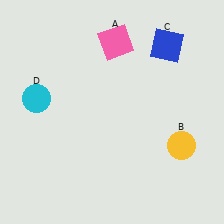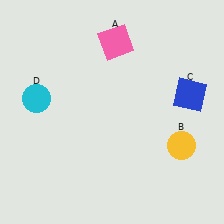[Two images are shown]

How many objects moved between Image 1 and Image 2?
1 object moved between the two images.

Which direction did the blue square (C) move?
The blue square (C) moved down.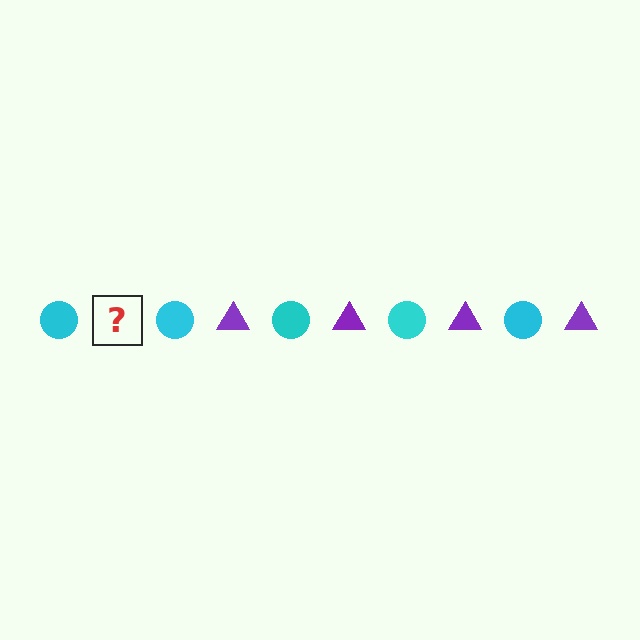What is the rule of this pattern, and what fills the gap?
The rule is that the pattern alternates between cyan circle and purple triangle. The gap should be filled with a purple triangle.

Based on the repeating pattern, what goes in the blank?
The blank should be a purple triangle.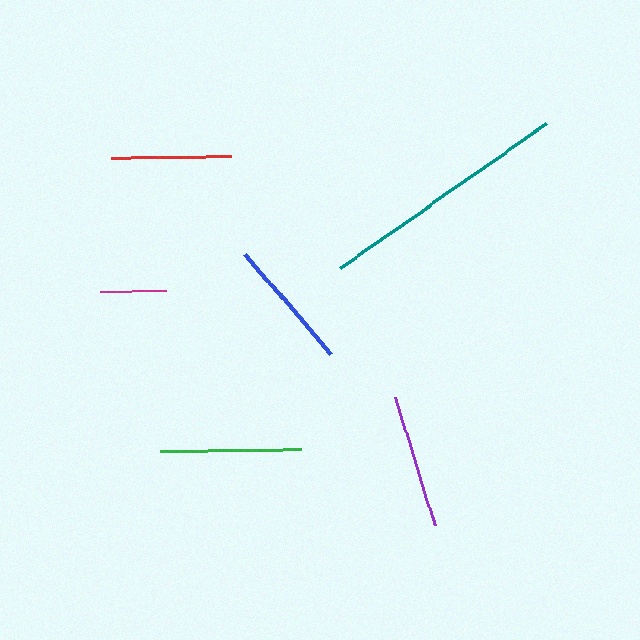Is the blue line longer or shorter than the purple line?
The purple line is longer than the blue line.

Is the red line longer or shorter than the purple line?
The purple line is longer than the red line.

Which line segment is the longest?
The teal line is the longest at approximately 252 pixels.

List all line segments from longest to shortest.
From longest to shortest: teal, green, purple, blue, red, magenta.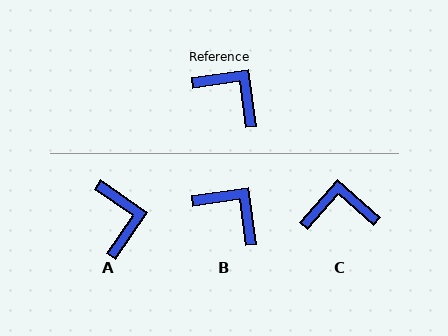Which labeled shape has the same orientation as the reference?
B.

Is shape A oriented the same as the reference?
No, it is off by about 42 degrees.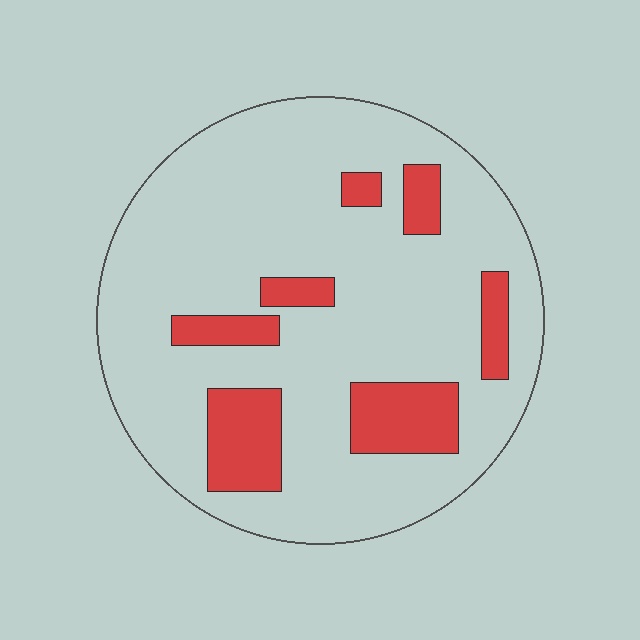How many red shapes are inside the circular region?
7.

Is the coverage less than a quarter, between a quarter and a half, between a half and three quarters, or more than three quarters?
Less than a quarter.